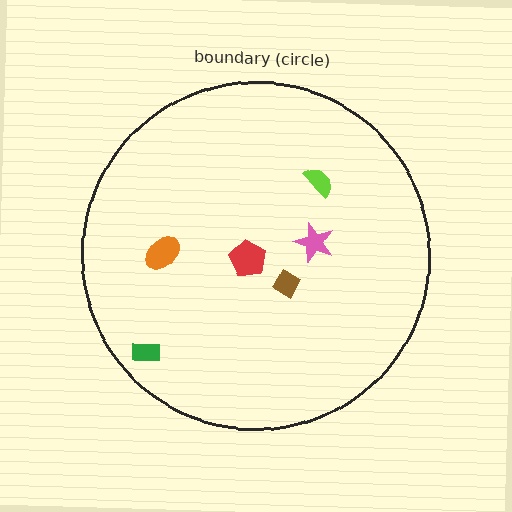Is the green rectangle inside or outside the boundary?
Inside.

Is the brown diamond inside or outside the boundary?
Inside.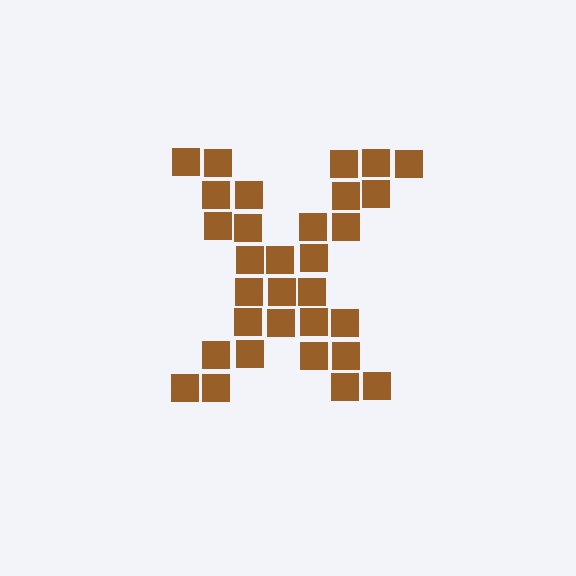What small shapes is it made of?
It is made of small squares.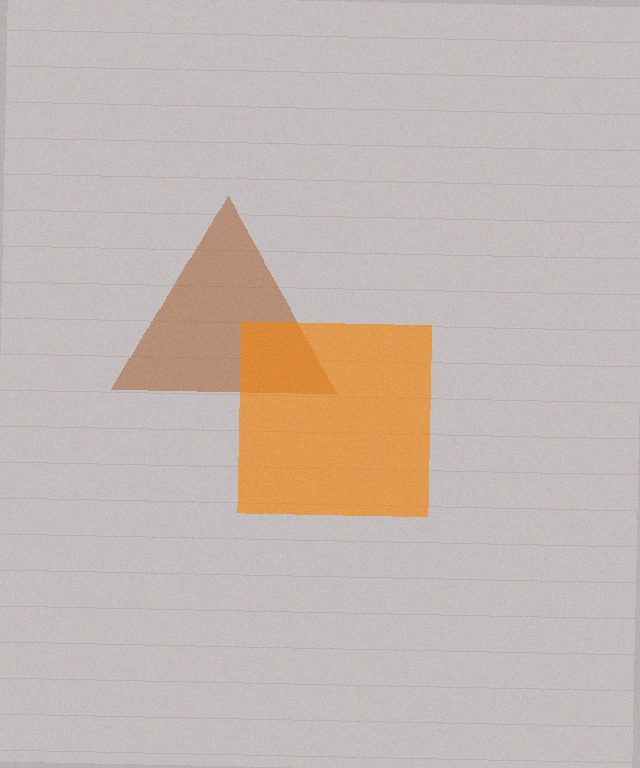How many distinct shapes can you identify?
There are 2 distinct shapes: a brown triangle, an orange square.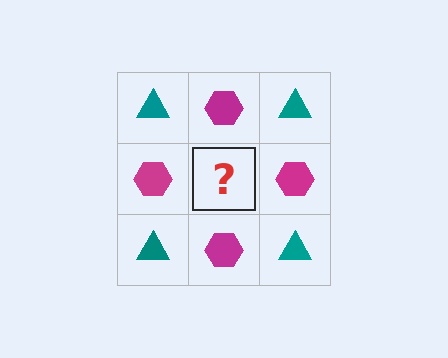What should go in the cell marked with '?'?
The missing cell should contain a teal triangle.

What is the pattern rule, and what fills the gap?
The rule is that it alternates teal triangle and magenta hexagon in a checkerboard pattern. The gap should be filled with a teal triangle.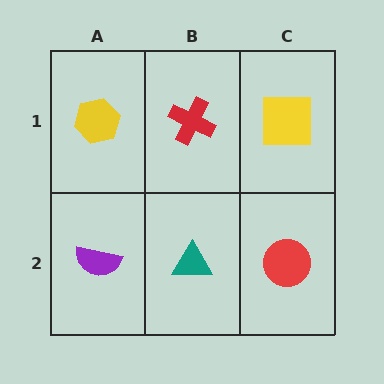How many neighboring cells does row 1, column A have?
2.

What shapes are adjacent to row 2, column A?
A yellow hexagon (row 1, column A), a teal triangle (row 2, column B).